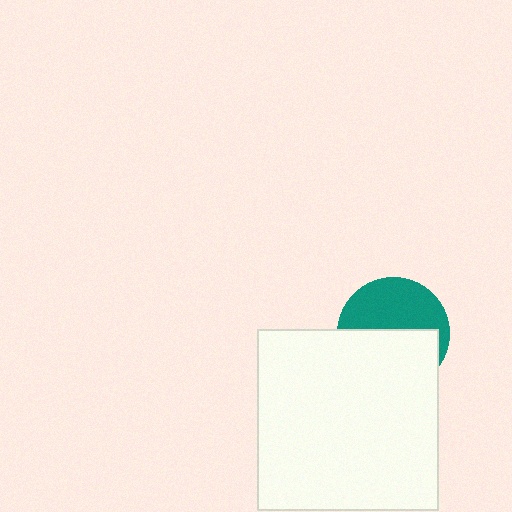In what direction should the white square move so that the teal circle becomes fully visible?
The white square should move down. That is the shortest direction to clear the overlap and leave the teal circle fully visible.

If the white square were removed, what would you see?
You would see the complete teal circle.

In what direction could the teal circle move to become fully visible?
The teal circle could move up. That would shift it out from behind the white square entirely.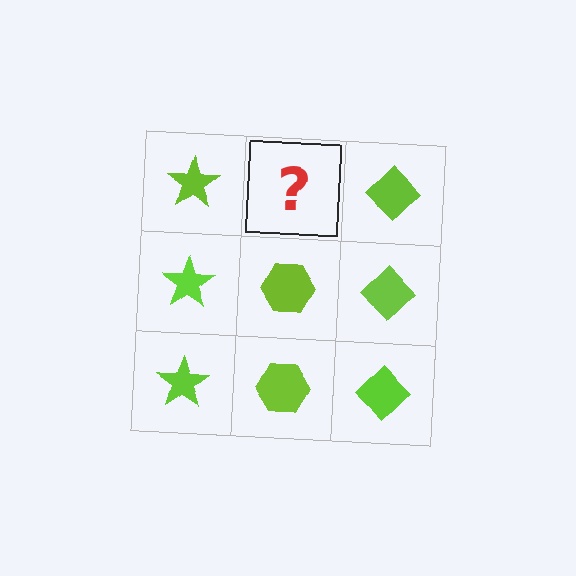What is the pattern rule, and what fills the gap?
The rule is that each column has a consistent shape. The gap should be filled with a lime hexagon.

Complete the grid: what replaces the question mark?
The question mark should be replaced with a lime hexagon.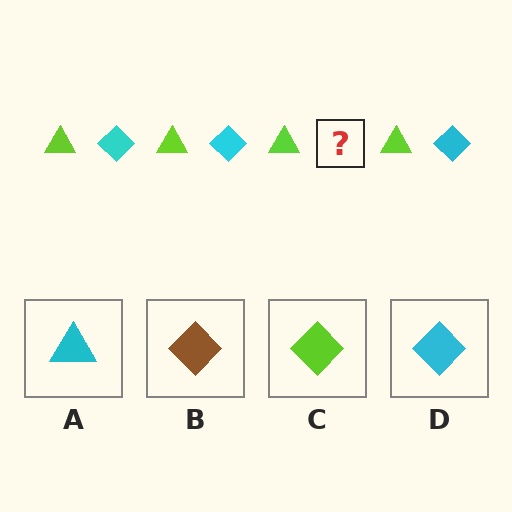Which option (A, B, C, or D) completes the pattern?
D.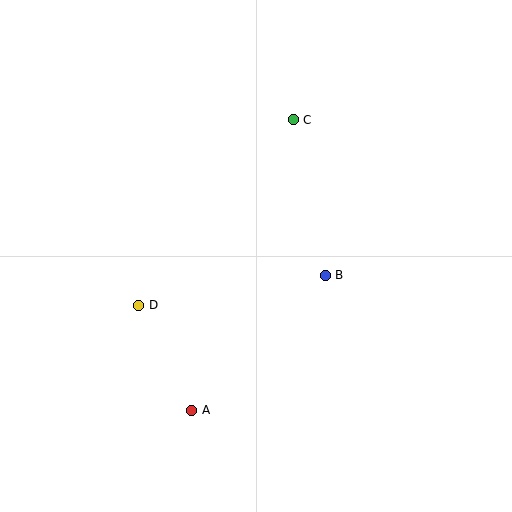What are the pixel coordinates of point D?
Point D is at (139, 305).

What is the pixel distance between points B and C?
The distance between B and C is 159 pixels.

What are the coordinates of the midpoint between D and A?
The midpoint between D and A is at (165, 358).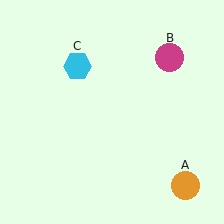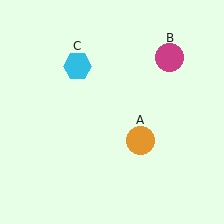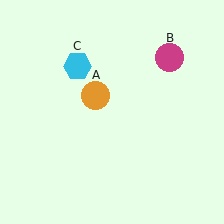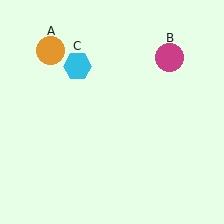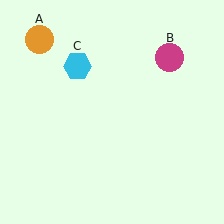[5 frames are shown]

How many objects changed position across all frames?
1 object changed position: orange circle (object A).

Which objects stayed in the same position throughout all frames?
Magenta circle (object B) and cyan hexagon (object C) remained stationary.